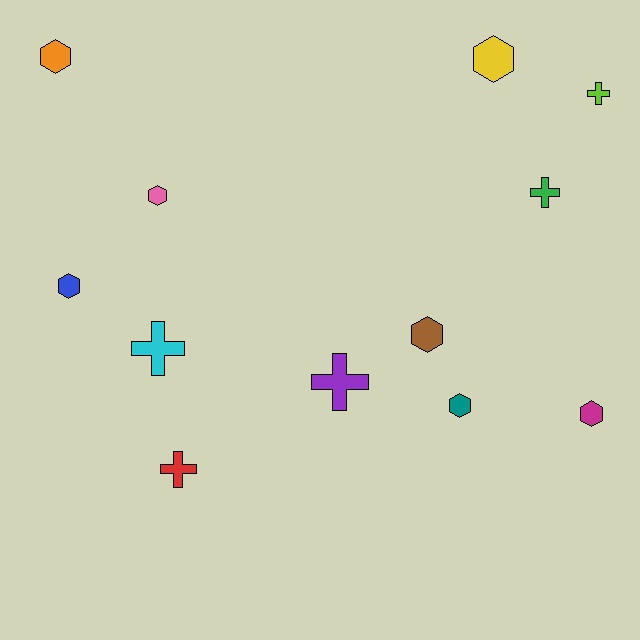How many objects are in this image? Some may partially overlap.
There are 12 objects.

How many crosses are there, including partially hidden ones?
There are 5 crosses.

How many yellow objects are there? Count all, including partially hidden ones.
There is 1 yellow object.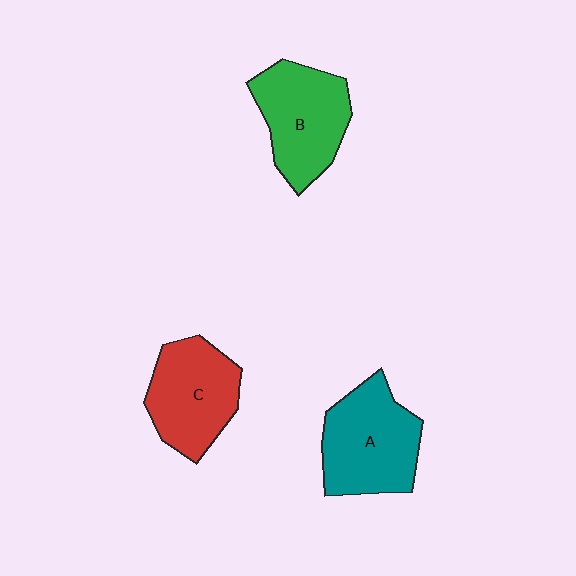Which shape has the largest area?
Shape A (teal).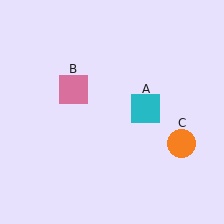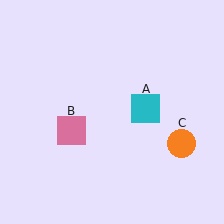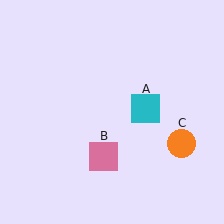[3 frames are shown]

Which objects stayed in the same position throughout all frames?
Cyan square (object A) and orange circle (object C) remained stationary.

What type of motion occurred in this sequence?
The pink square (object B) rotated counterclockwise around the center of the scene.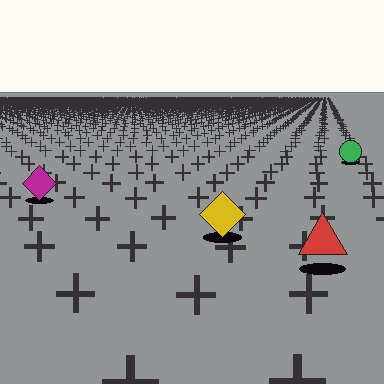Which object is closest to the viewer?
The red triangle is closest. The texture marks near it are larger and more spread out.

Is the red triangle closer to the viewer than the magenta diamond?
Yes. The red triangle is closer — you can tell from the texture gradient: the ground texture is coarser near it.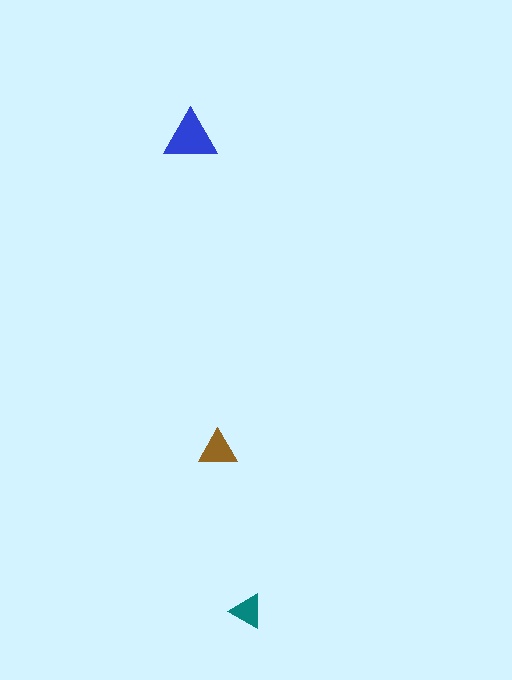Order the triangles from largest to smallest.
the blue one, the brown one, the teal one.